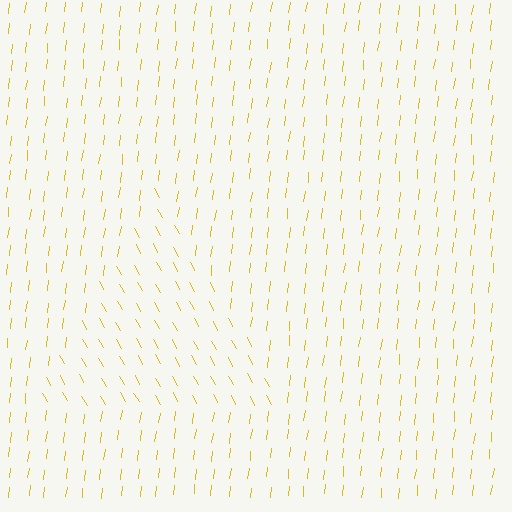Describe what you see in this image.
The image is filled with small yellow line segments. A triangle region in the image has lines oriented differently from the surrounding lines, creating a visible texture boundary.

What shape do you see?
I see a triangle.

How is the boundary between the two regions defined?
The boundary is defined purely by a change in line orientation (approximately 36 degrees difference). All lines are the same color and thickness.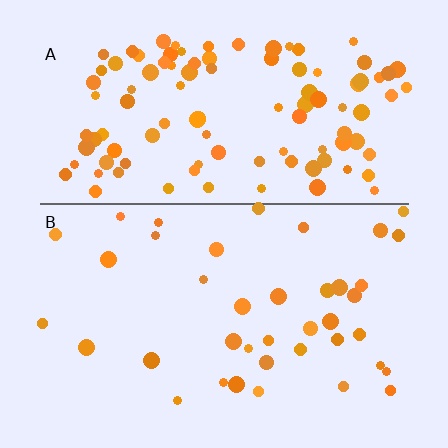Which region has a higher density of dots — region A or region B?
A (the top).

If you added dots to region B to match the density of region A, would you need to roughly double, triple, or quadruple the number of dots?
Approximately triple.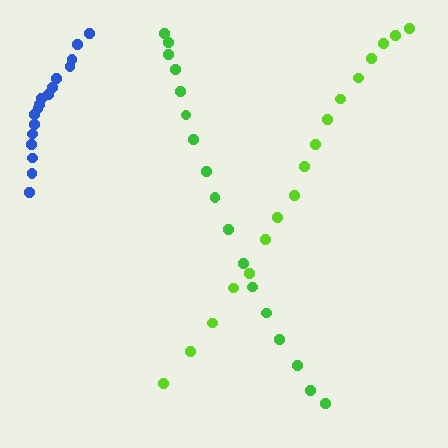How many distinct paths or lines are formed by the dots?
There are 3 distinct paths.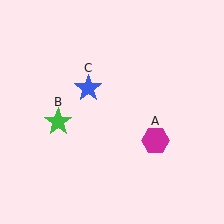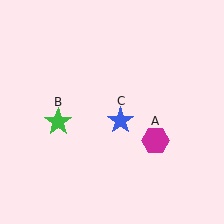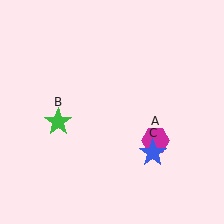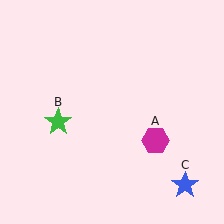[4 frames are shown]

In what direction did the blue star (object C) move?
The blue star (object C) moved down and to the right.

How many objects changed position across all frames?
1 object changed position: blue star (object C).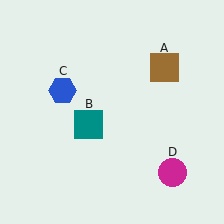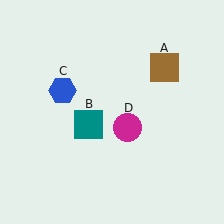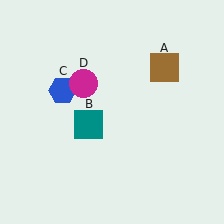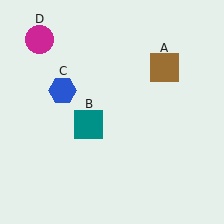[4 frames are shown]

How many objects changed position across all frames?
1 object changed position: magenta circle (object D).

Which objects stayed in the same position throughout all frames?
Brown square (object A) and teal square (object B) and blue hexagon (object C) remained stationary.